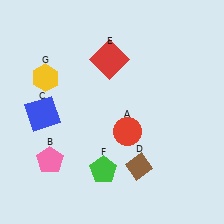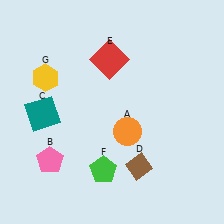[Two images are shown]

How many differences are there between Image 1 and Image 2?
There are 2 differences between the two images.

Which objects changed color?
A changed from red to orange. C changed from blue to teal.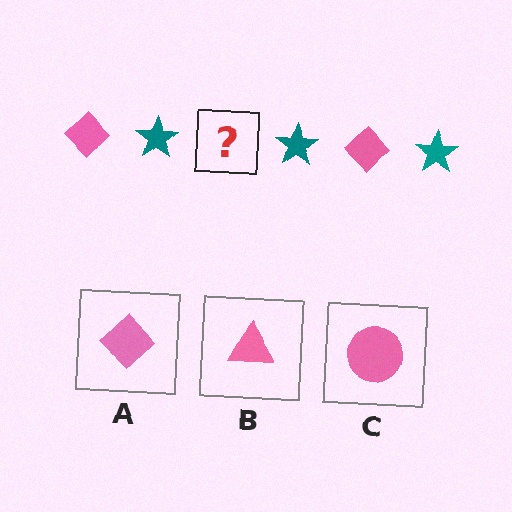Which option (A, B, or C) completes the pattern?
A.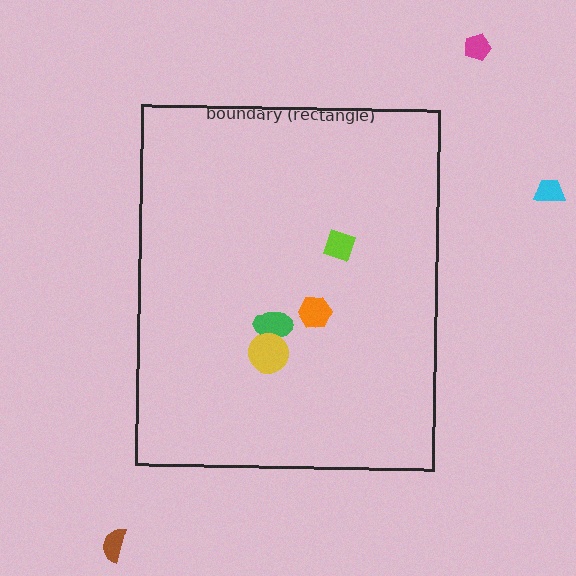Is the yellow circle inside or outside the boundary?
Inside.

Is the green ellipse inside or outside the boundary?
Inside.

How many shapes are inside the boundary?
4 inside, 3 outside.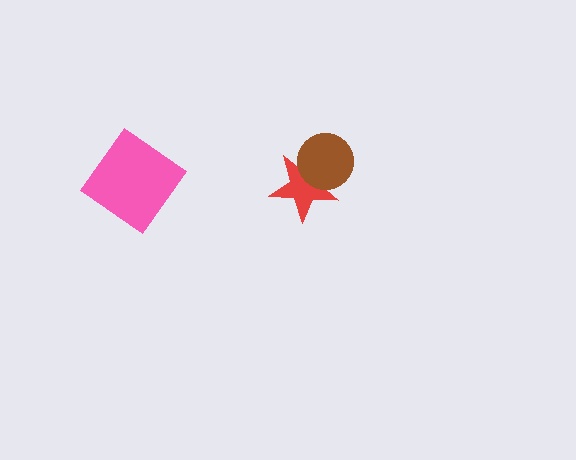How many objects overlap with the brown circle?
1 object overlaps with the brown circle.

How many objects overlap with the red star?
1 object overlaps with the red star.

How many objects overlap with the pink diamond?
0 objects overlap with the pink diamond.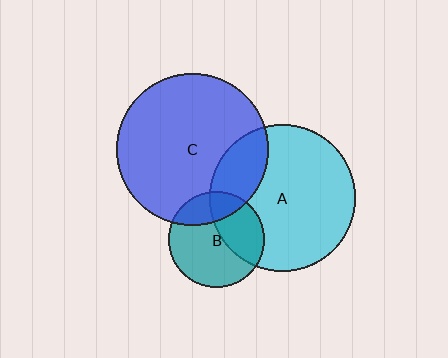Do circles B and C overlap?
Yes.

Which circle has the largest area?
Circle C (blue).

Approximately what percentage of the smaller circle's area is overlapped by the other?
Approximately 20%.